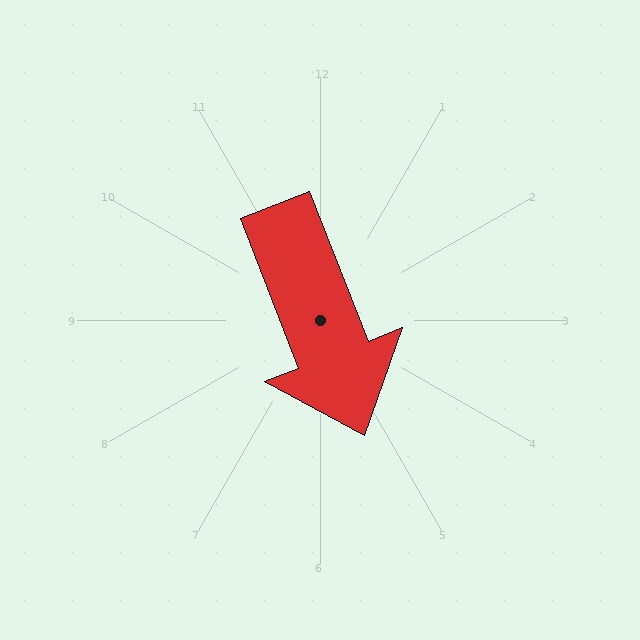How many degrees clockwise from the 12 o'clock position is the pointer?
Approximately 159 degrees.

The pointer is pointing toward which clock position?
Roughly 5 o'clock.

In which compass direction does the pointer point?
South.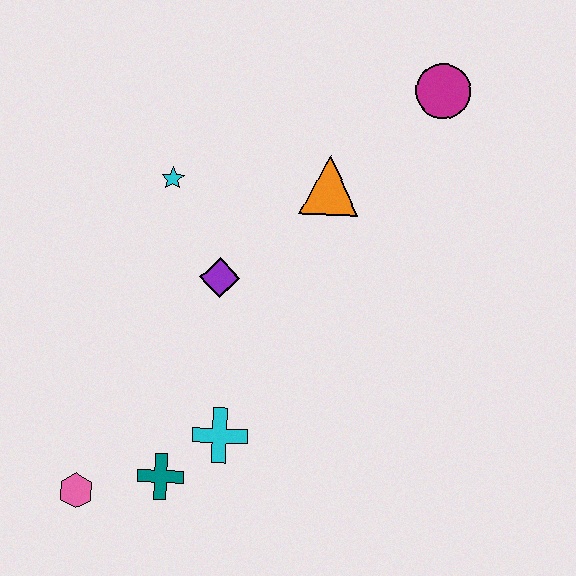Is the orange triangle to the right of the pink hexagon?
Yes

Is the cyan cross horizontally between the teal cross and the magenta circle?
Yes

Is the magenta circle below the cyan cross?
No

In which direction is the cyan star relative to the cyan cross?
The cyan star is above the cyan cross.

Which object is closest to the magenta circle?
The orange triangle is closest to the magenta circle.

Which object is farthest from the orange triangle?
The pink hexagon is farthest from the orange triangle.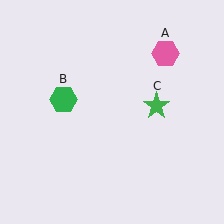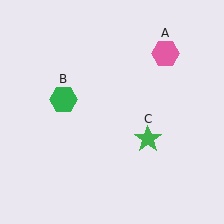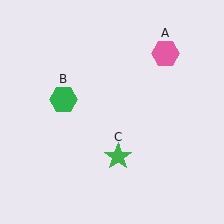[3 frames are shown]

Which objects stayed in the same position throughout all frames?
Pink hexagon (object A) and green hexagon (object B) remained stationary.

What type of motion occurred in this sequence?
The green star (object C) rotated clockwise around the center of the scene.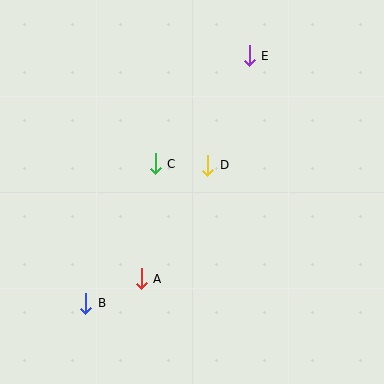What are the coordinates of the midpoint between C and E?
The midpoint between C and E is at (202, 110).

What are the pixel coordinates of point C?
Point C is at (155, 164).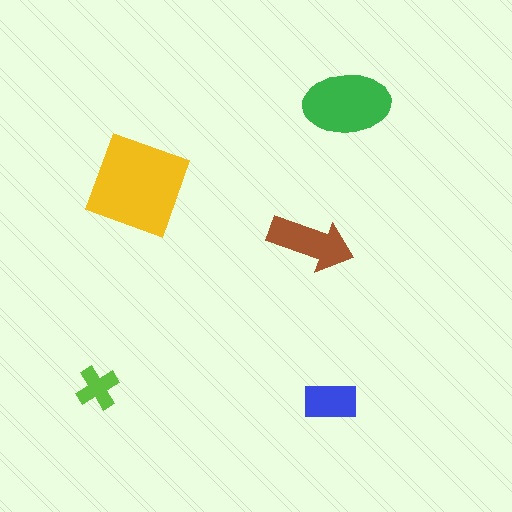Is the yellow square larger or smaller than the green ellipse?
Larger.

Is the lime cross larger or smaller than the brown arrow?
Smaller.